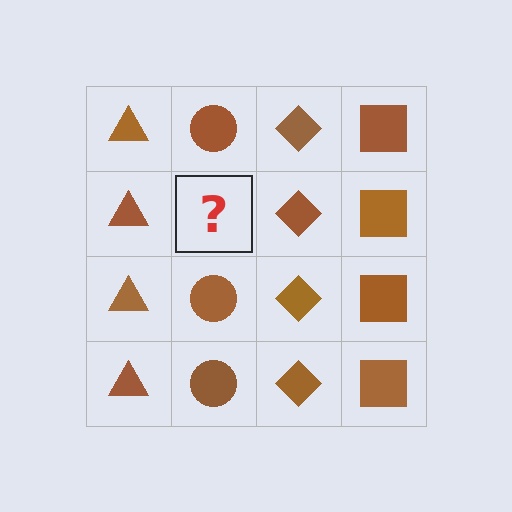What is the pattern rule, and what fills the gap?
The rule is that each column has a consistent shape. The gap should be filled with a brown circle.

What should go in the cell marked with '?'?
The missing cell should contain a brown circle.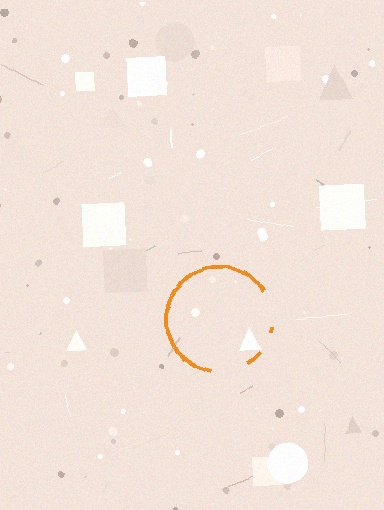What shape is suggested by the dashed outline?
The dashed outline suggests a circle.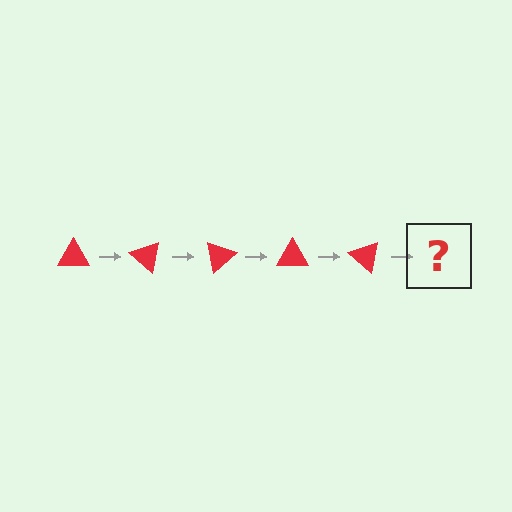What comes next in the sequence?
The next element should be a red triangle rotated 200 degrees.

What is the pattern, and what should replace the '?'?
The pattern is that the triangle rotates 40 degrees each step. The '?' should be a red triangle rotated 200 degrees.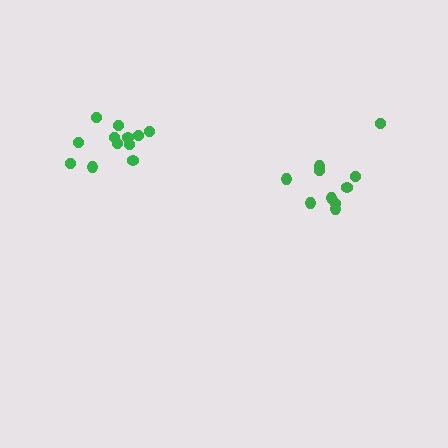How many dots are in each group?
Group 1: 12 dots, Group 2: 10 dots (22 total).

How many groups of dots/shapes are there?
There are 2 groups.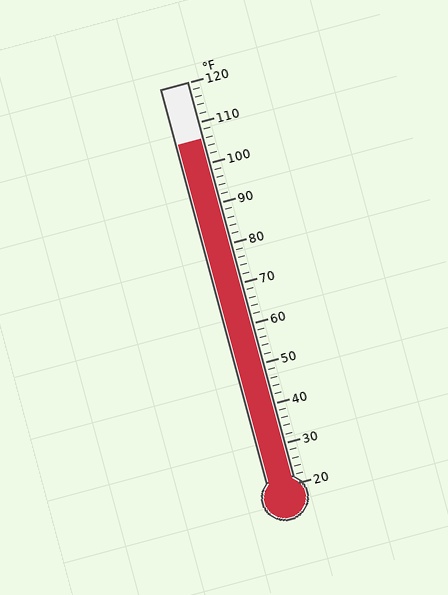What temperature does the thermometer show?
The thermometer shows approximately 106°F.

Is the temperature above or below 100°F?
The temperature is above 100°F.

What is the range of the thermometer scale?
The thermometer scale ranges from 20°F to 120°F.